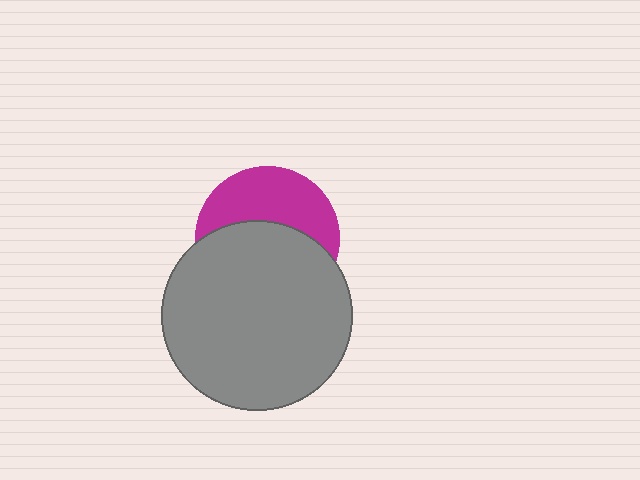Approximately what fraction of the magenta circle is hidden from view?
Roughly 57% of the magenta circle is hidden behind the gray circle.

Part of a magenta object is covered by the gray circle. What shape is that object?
It is a circle.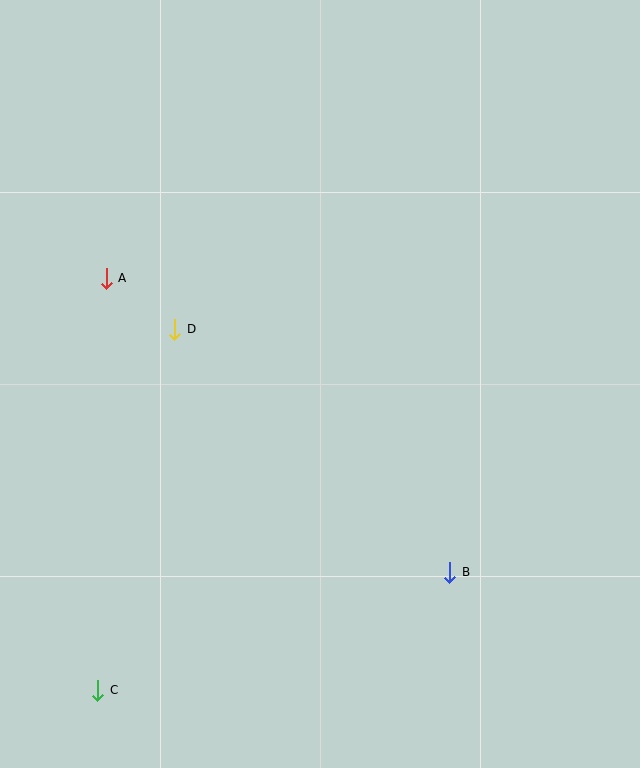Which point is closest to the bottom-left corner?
Point C is closest to the bottom-left corner.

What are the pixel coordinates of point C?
Point C is at (98, 690).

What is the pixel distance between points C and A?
The distance between C and A is 412 pixels.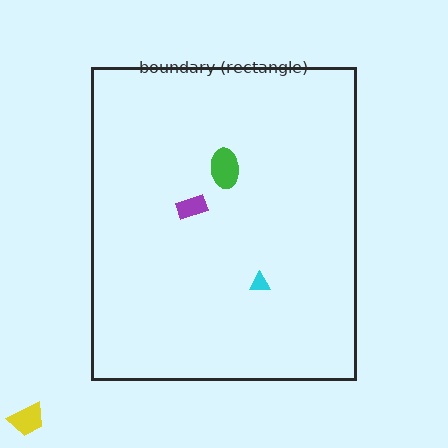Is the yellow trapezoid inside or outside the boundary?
Outside.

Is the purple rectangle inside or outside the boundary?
Inside.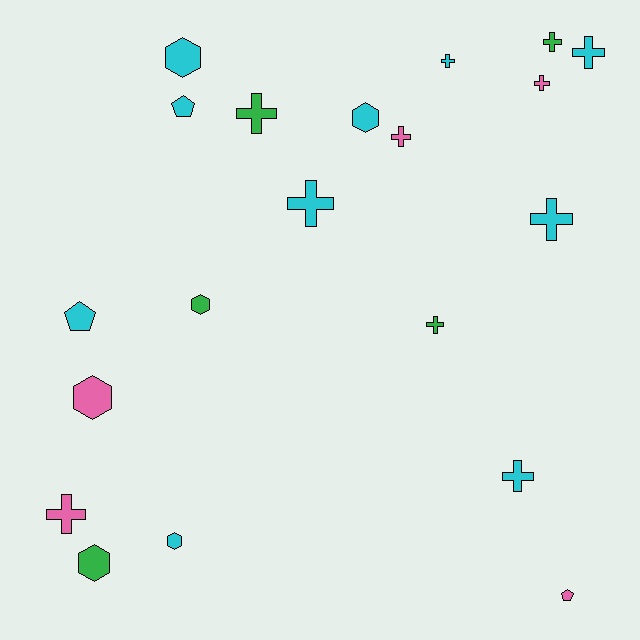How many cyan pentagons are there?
There are 2 cyan pentagons.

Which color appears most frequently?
Cyan, with 10 objects.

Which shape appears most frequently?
Cross, with 11 objects.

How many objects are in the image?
There are 20 objects.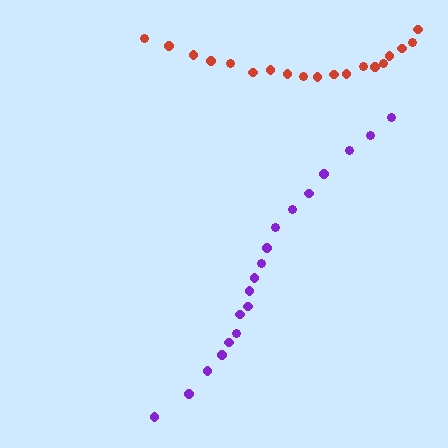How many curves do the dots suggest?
There are 2 distinct paths.